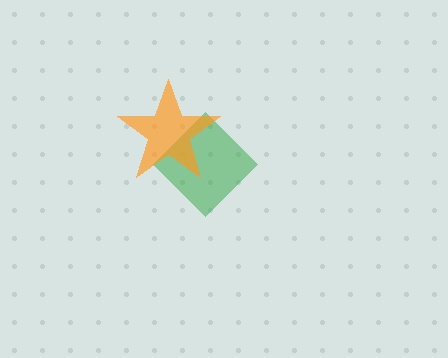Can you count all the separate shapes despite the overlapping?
Yes, there are 2 separate shapes.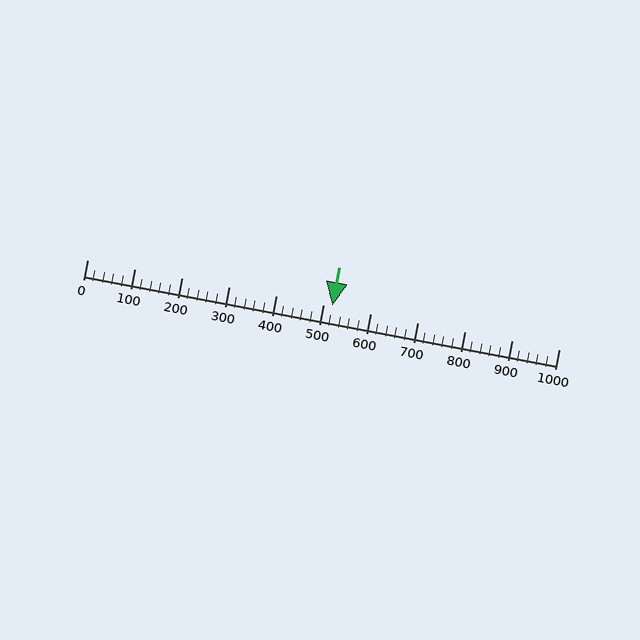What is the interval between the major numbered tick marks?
The major tick marks are spaced 100 units apart.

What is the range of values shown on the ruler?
The ruler shows values from 0 to 1000.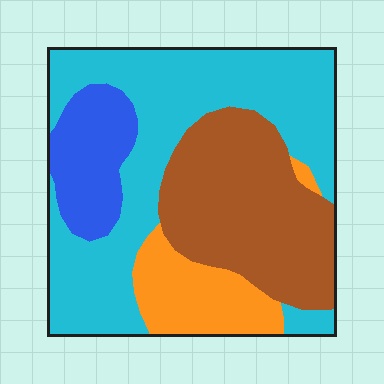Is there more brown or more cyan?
Cyan.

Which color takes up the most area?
Cyan, at roughly 45%.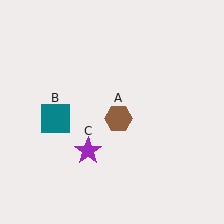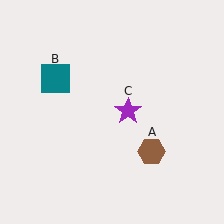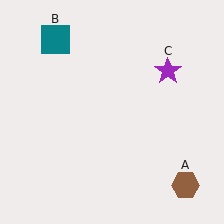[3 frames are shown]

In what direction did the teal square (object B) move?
The teal square (object B) moved up.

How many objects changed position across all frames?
3 objects changed position: brown hexagon (object A), teal square (object B), purple star (object C).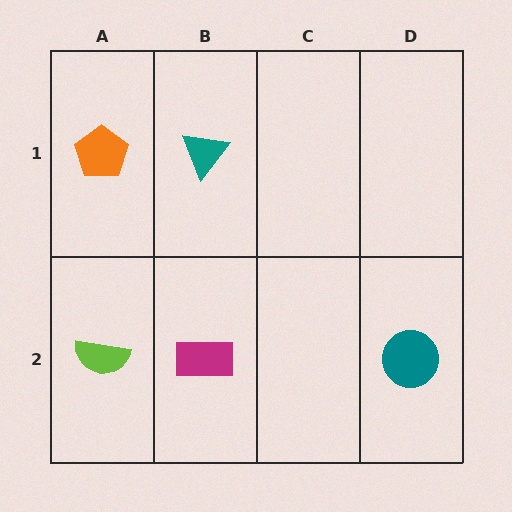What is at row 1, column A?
An orange pentagon.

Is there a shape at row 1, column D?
No, that cell is empty.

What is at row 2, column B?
A magenta rectangle.